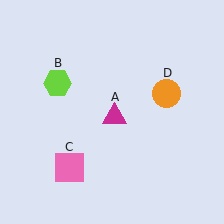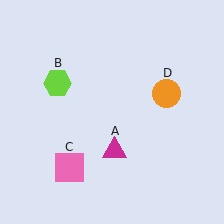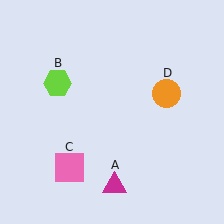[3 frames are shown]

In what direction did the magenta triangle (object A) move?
The magenta triangle (object A) moved down.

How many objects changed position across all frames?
1 object changed position: magenta triangle (object A).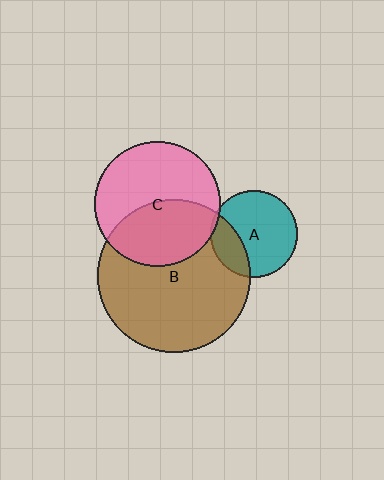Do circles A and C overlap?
Yes.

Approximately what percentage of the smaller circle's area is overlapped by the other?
Approximately 5%.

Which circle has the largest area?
Circle B (brown).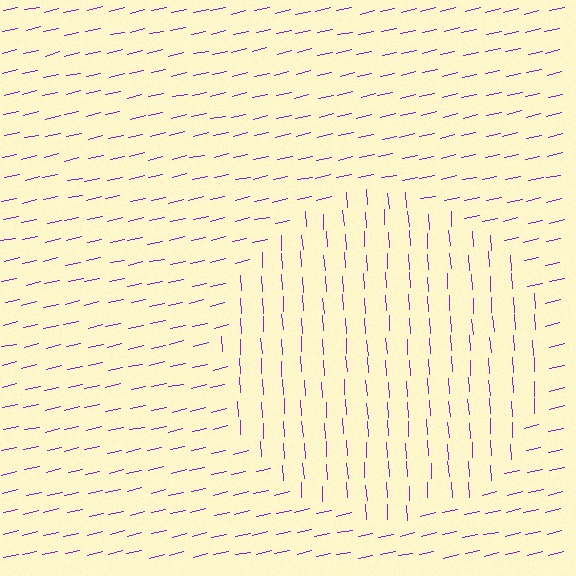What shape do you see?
I see a circle.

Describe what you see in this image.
The image is filled with small purple line segments. A circle region in the image has lines oriented differently from the surrounding lines, creating a visible texture boundary.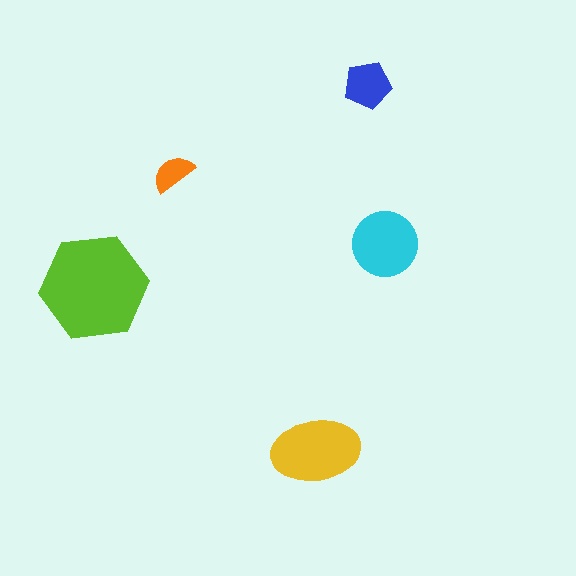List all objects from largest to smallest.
The lime hexagon, the yellow ellipse, the cyan circle, the blue pentagon, the orange semicircle.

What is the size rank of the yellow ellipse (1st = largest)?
2nd.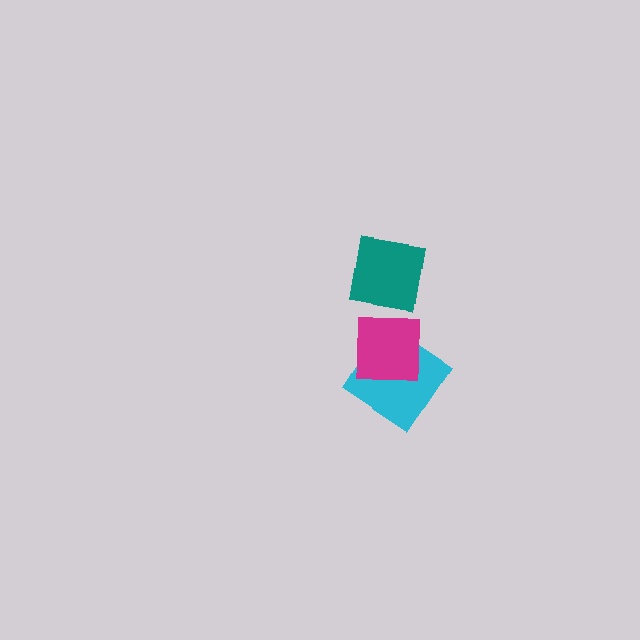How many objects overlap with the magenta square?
1 object overlaps with the magenta square.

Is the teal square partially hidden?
No, no other shape covers it.